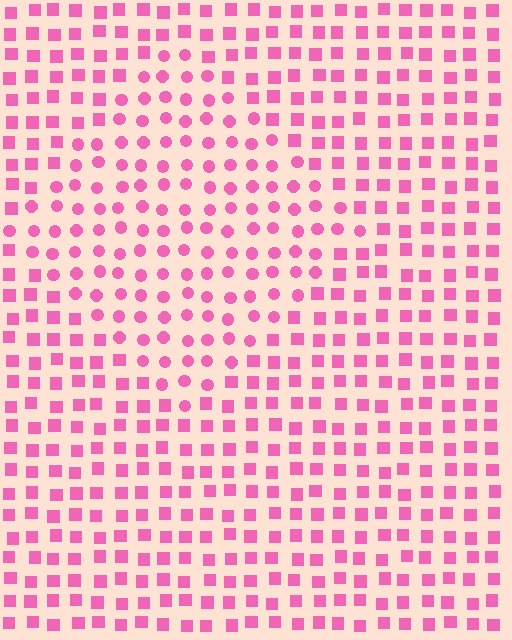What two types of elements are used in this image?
The image uses circles inside the diamond region and squares outside it.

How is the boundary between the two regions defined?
The boundary is defined by a change in element shape: circles inside vs. squares outside. All elements share the same color and spacing.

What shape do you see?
I see a diamond.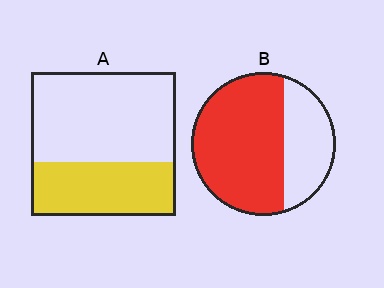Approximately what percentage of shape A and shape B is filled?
A is approximately 40% and B is approximately 70%.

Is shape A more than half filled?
No.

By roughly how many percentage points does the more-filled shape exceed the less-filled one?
By roughly 30 percentage points (B over A).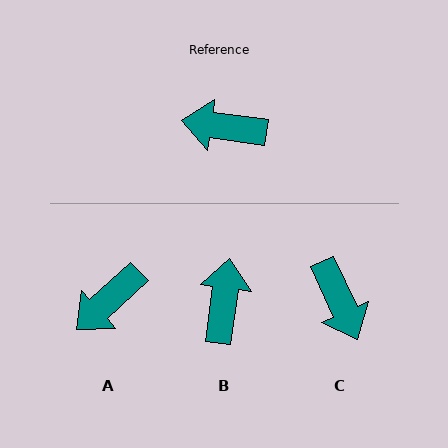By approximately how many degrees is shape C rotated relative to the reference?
Approximately 123 degrees counter-clockwise.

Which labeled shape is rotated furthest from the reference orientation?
C, about 123 degrees away.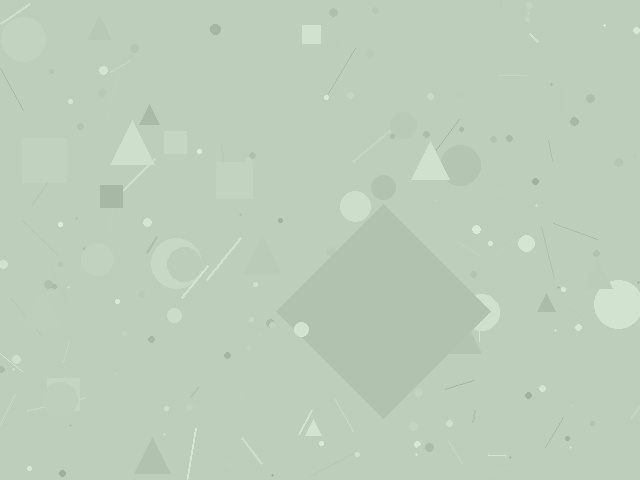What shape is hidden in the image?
A diamond is hidden in the image.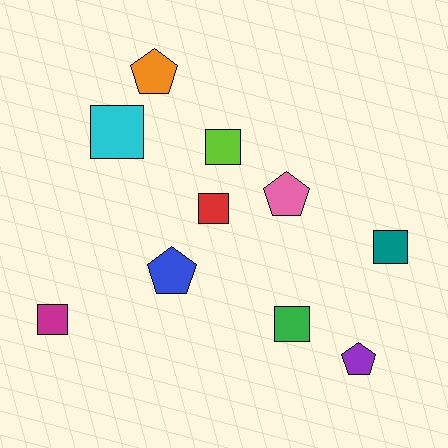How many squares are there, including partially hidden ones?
There are 6 squares.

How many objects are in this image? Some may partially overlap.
There are 10 objects.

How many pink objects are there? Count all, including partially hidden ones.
There is 1 pink object.